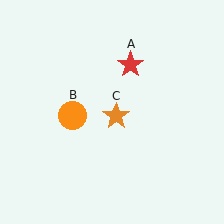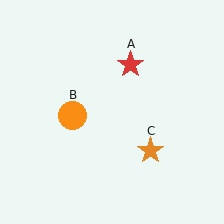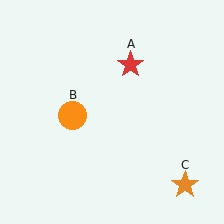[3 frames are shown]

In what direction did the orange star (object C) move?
The orange star (object C) moved down and to the right.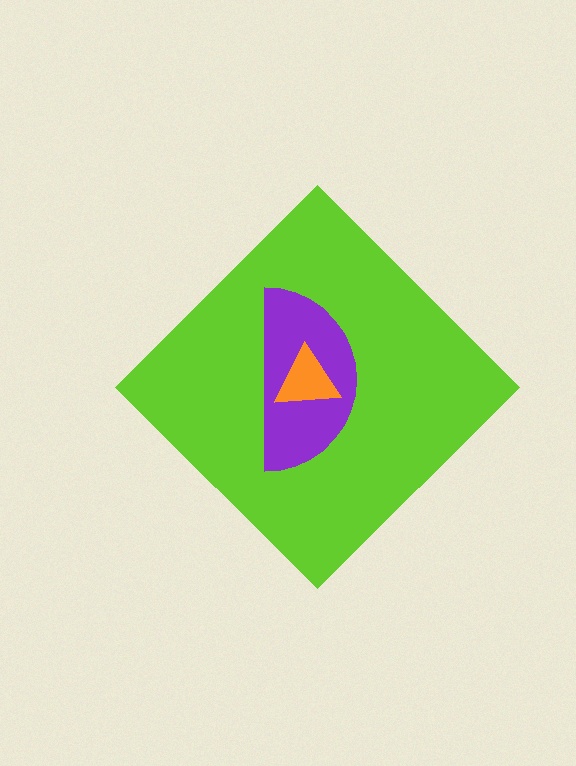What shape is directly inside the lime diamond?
The purple semicircle.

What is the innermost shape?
The orange triangle.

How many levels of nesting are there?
3.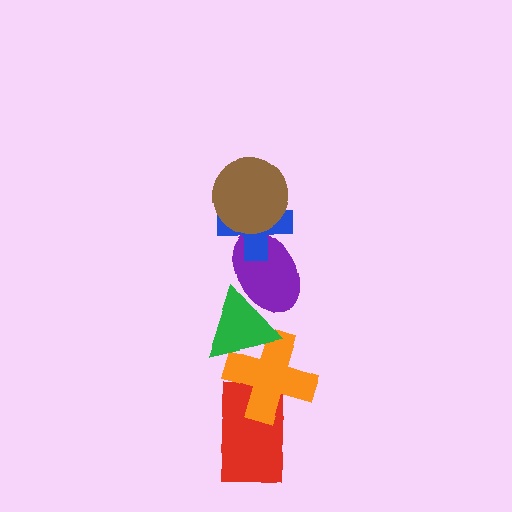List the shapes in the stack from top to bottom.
From top to bottom: the brown circle, the blue cross, the purple ellipse, the green triangle, the orange cross, the red rectangle.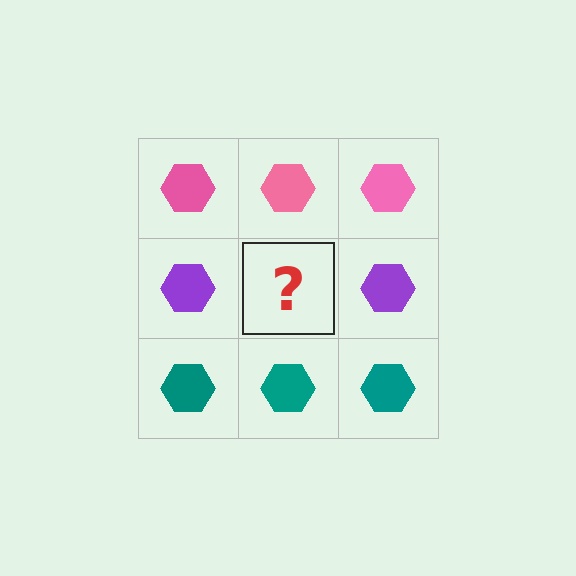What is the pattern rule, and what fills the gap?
The rule is that each row has a consistent color. The gap should be filled with a purple hexagon.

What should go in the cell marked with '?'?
The missing cell should contain a purple hexagon.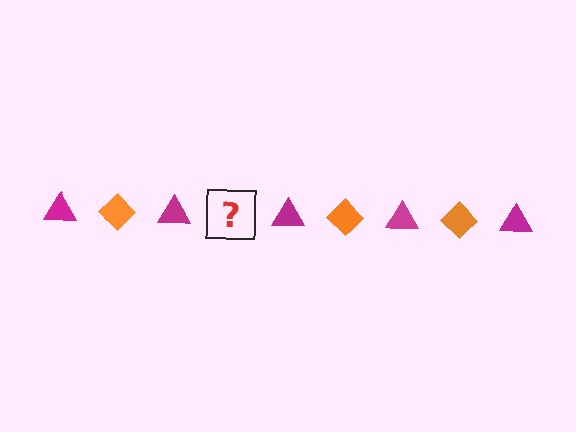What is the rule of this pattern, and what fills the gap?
The rule is that the pattern alternates between magenta triangle and orange diamond. The gap should be filled with an orange diamond.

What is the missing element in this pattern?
The missing element is an orange diamond.